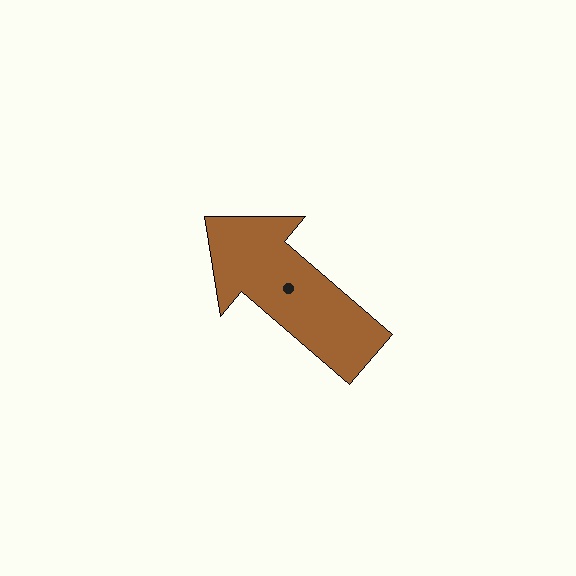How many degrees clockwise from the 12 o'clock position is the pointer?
Approximately 311 degrees.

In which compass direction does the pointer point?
Northwest.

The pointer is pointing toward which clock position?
Roughly 10 o'clock.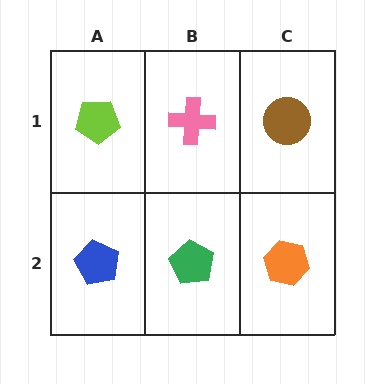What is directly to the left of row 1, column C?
A pink cross.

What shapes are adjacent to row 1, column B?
A green pentagon (row 2, column B), a lime pentagon (row 1, column A), a brown circle (row 1, column C).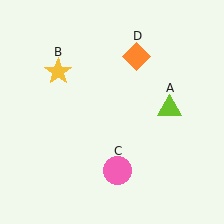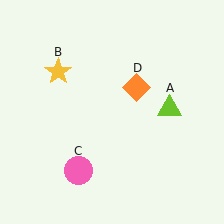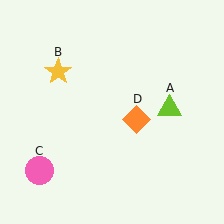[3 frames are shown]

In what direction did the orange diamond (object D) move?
The orange diamond (object D) moved down.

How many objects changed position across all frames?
2 objects changed position: pink circle (object C), orange diamond (object D).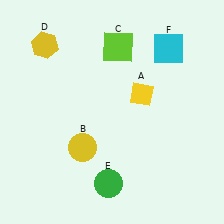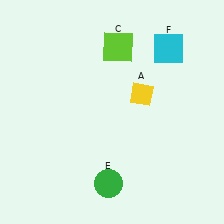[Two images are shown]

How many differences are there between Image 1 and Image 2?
There are 2 differences between the two images.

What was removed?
The yellow circle (B), the yellow hexagon (D) were removed in Image 2.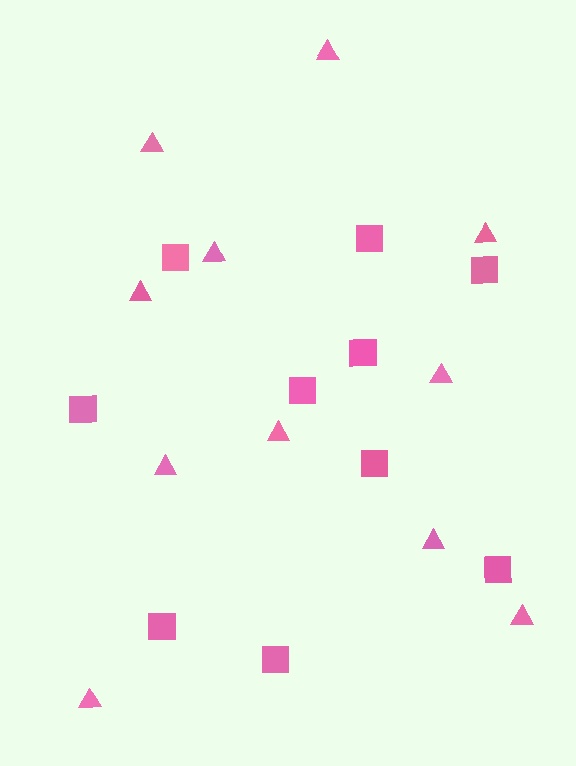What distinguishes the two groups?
There are 2 groups: one group of triangles (11) and one group of squares (10).